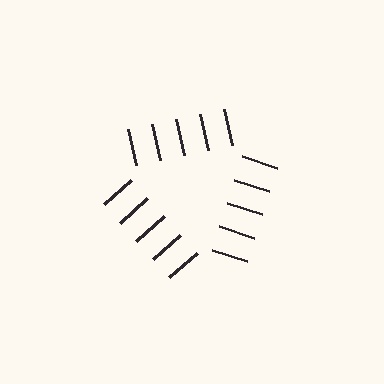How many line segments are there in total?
15 — 5 along each of the 3 edges.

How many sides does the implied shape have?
3 sides — the line-ends trace a triangle.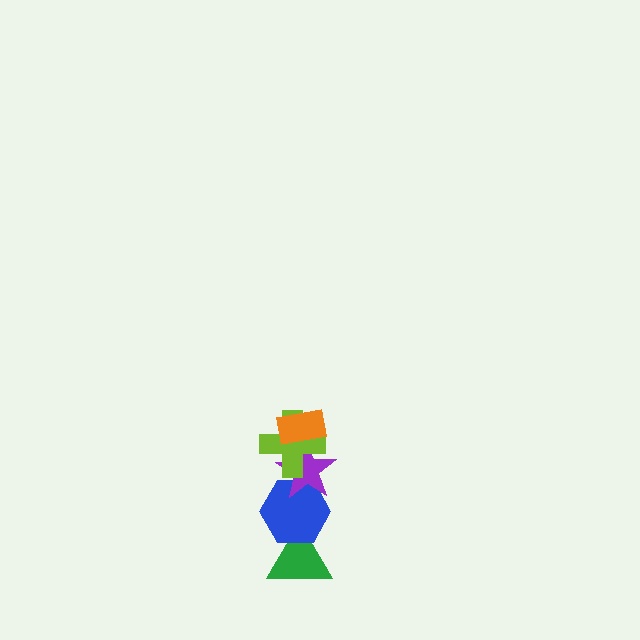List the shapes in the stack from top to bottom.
From top to bottom: the orange rectangle, the lime cross, the purple star, the blue hexagon, the green triangle.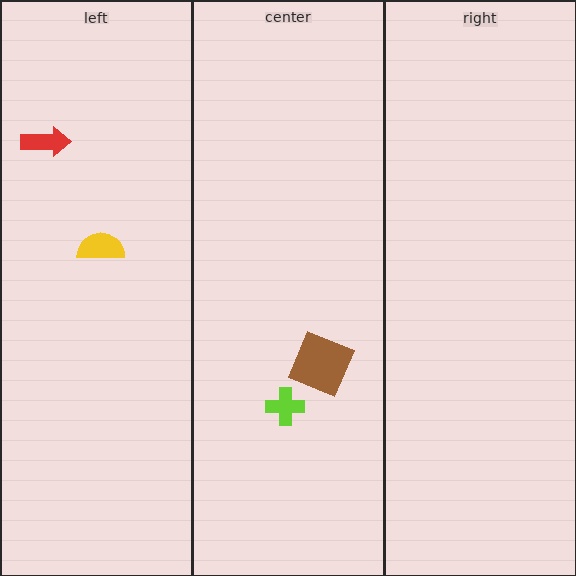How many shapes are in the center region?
2.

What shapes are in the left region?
The yellow semicircle, the red arrow.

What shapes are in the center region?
The lime cross, the brown square.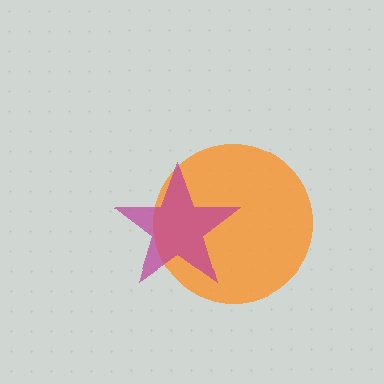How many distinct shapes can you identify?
There are 2 distinct shapes: an orange circle, a magenta star.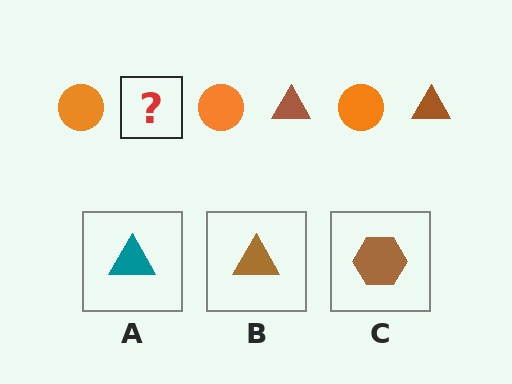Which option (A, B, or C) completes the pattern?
B.